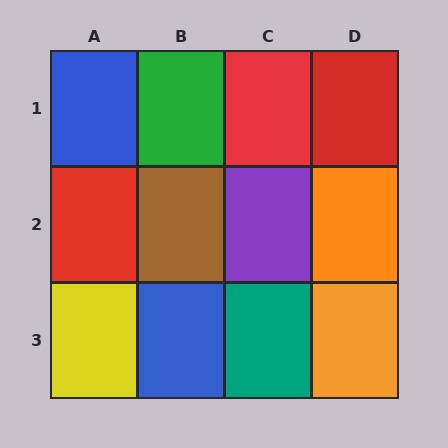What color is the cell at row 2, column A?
Red.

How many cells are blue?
2 cells are blue.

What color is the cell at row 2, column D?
Orange.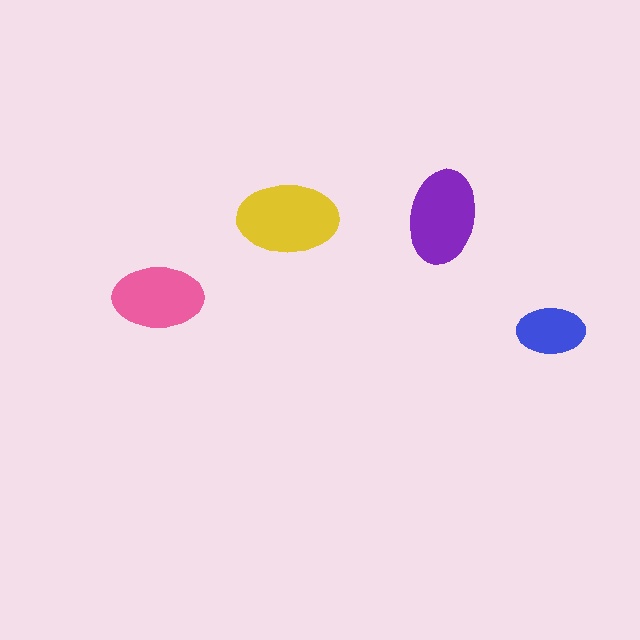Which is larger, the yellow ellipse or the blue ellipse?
The yellow one.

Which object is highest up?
The purple ellipse is topmost.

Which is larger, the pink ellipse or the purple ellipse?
The purple one.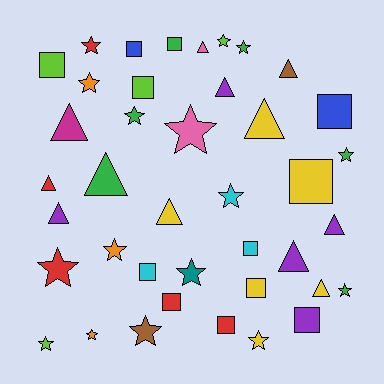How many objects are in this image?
There are 40 objects.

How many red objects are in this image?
There are 5 red objects.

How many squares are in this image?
There are 12 squares.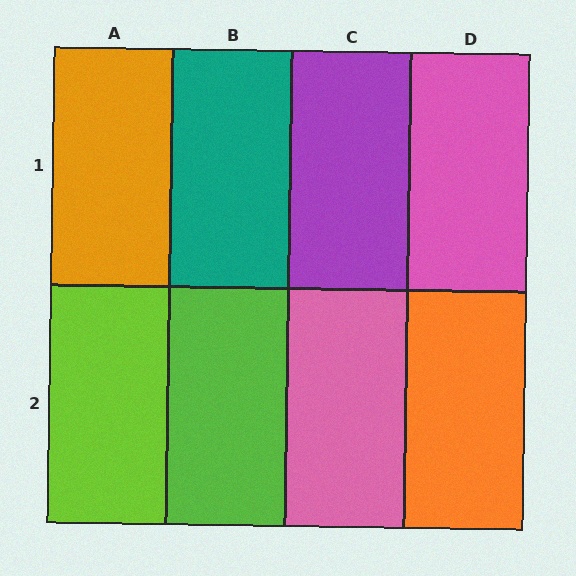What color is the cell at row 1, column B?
Teal.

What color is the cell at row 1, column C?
Purple.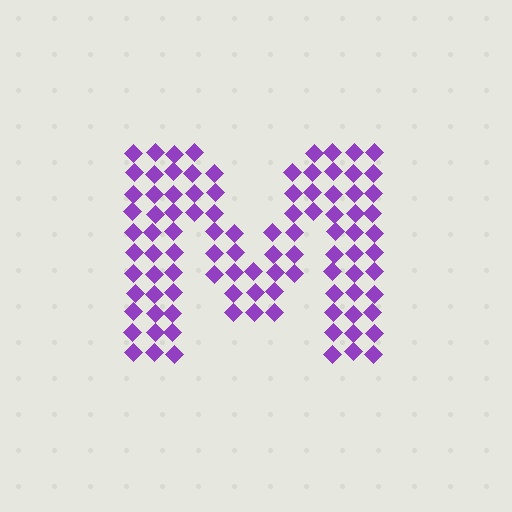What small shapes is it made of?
It is made of small diamonds.